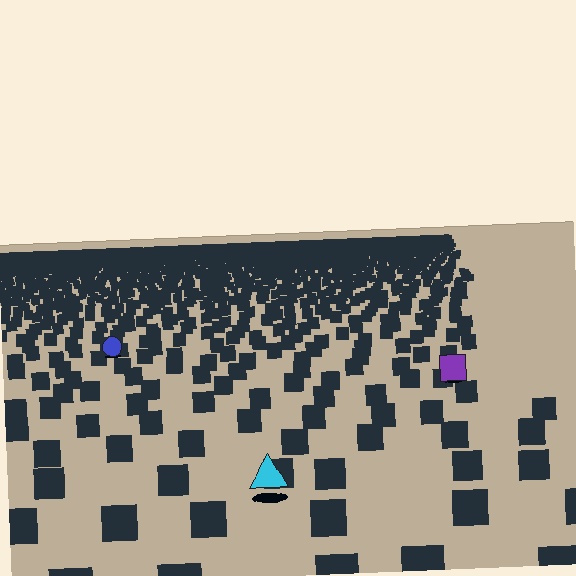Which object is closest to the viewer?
The cyan triangle is closest. The texture marks near it are larger and more spread out.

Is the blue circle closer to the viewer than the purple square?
No. The purple square is closer — you can tell from the texture gradient: the ground texture is coarser near it.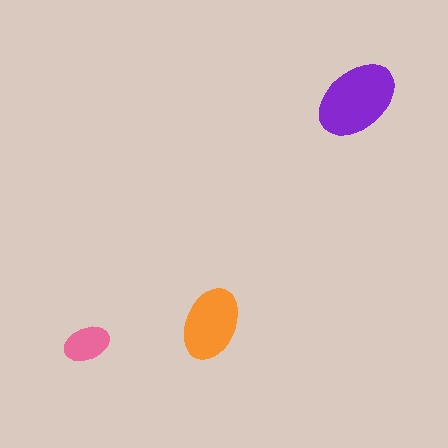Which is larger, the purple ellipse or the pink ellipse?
The purple one.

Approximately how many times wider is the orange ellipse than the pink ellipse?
About 1.5 times wider.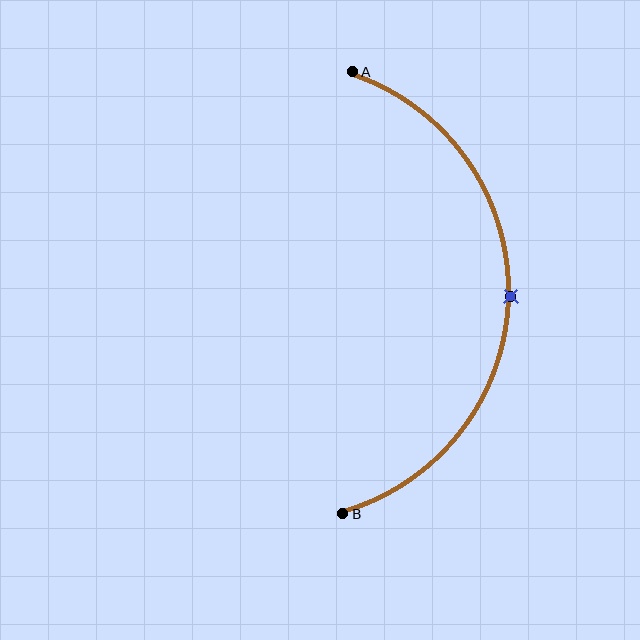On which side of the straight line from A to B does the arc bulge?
The arc bulges to the right of the straight line connecting A and B.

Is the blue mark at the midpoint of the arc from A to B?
Yes. The blue mark lies on the arc at equal arc-length from both A and B — it is the arc midpoint.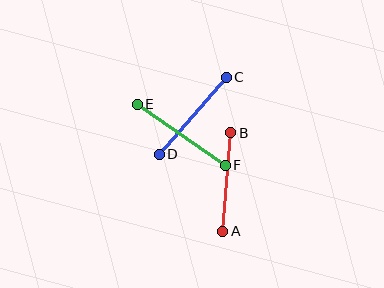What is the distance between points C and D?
The distance is approximately 102 pixels.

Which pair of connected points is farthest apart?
Points E and F are farthest apart.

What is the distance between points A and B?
The distance is approximately 99 pixels.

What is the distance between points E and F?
The distance is approximately 107 pixels.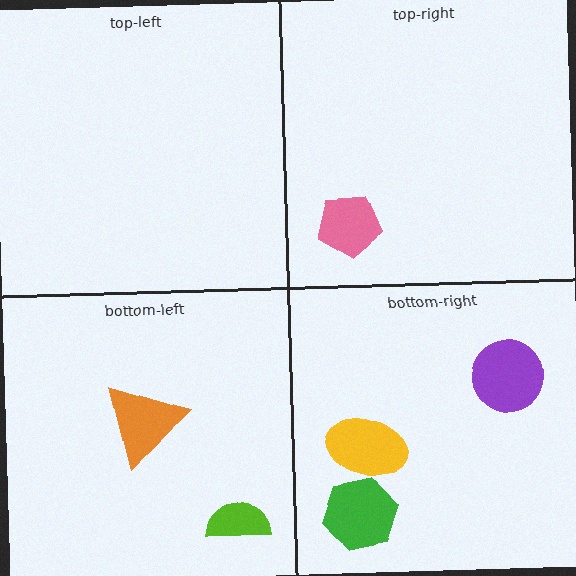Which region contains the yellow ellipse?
The bottom-right region.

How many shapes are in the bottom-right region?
3.